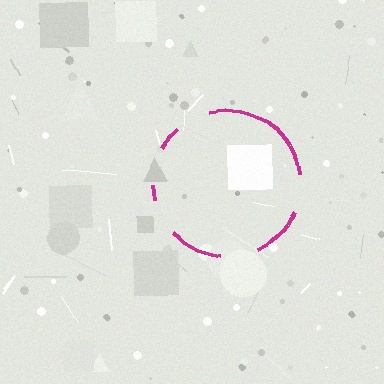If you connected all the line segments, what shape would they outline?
They would outline a circle.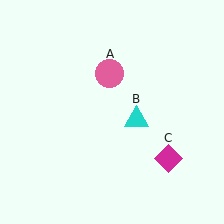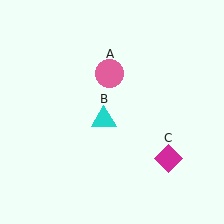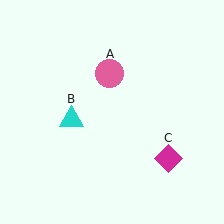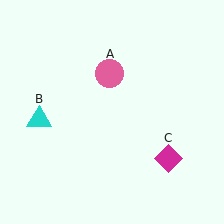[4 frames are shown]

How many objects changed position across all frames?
1 object changed position: cyan triangle (object B).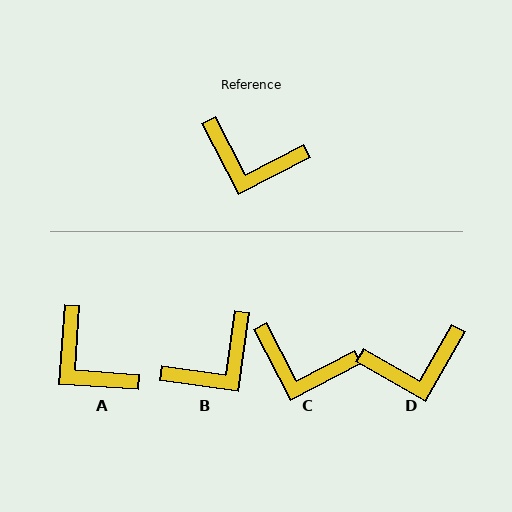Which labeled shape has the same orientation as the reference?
C.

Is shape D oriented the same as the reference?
No, it is off by about 33 degrees.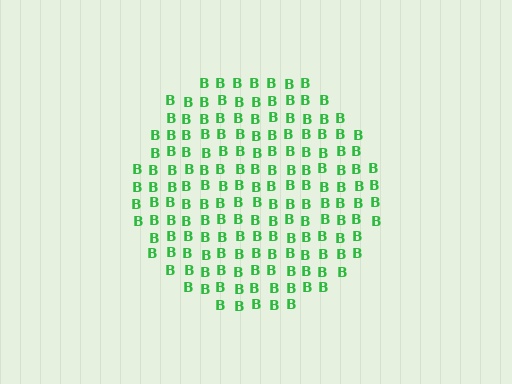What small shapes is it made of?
It is made of small letter B's.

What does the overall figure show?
The overall figure shows a circle.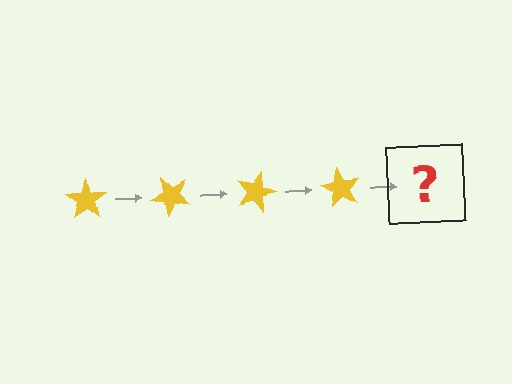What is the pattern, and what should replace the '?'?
The pattern is that the star rotates 45 degrees each step. The '?' should be a yellow star rotated 180 degrees.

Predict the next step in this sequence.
The next step is a yellow star rotated 180 degrees.